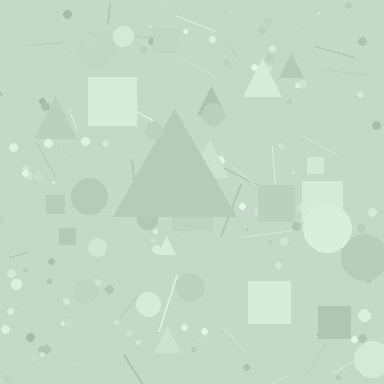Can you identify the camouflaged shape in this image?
The camouflaged shape is a triangle.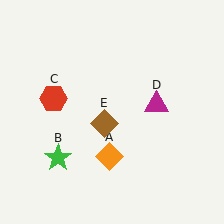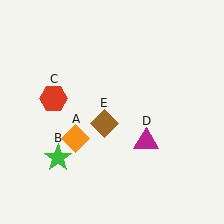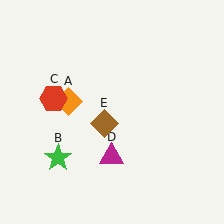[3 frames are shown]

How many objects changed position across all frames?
2 objects changed position: orange diamond (object A), magenta triangle (object D).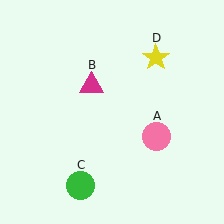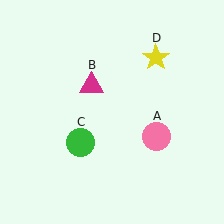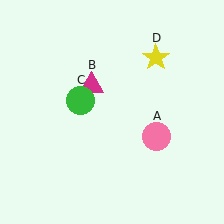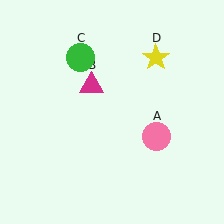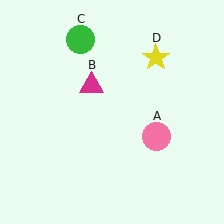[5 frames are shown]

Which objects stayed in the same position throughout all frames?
Pink circle (object A) and magenta triangle (object B) and yellow star (object D) remained stationary.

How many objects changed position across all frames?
1 object changed position: green circle (object C).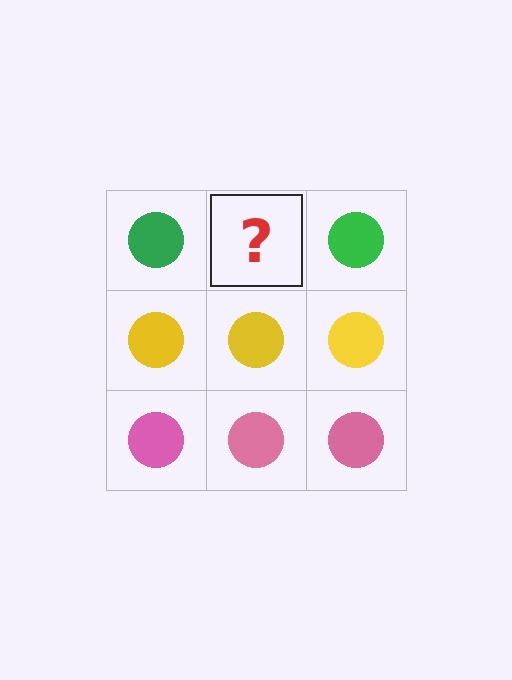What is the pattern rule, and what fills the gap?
The rule is that each row has a consistent color. The gap should be filled with a green circle.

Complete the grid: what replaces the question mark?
The question mark should be replaced with a green circle.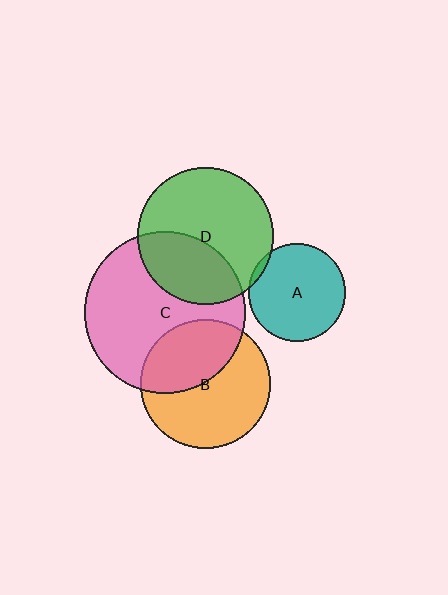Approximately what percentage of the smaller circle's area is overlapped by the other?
Approximately 35%.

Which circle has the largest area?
Circle C (pink).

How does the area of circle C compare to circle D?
Approximately 1.4 times.